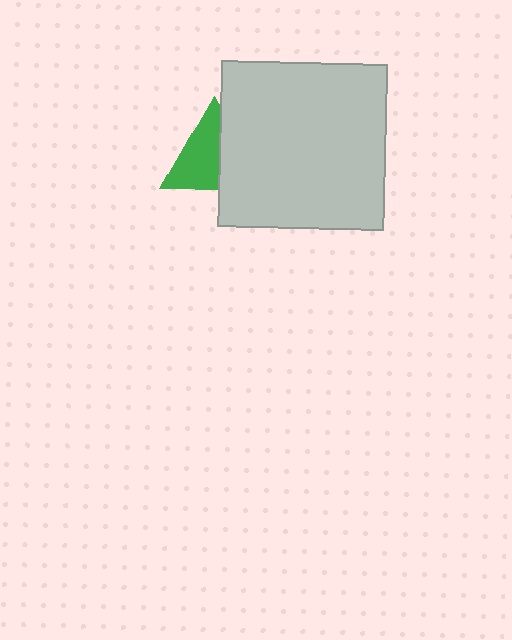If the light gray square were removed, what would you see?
You would see the complete green triangle.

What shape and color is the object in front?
The object in front is a light gray square.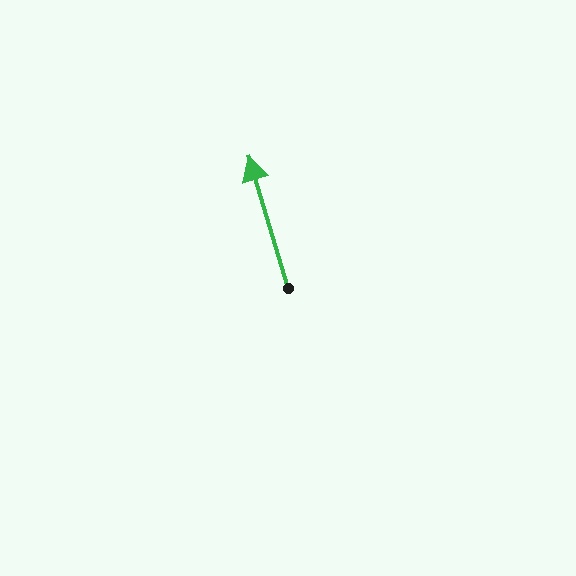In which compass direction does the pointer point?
North.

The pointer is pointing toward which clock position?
Roughly 11 o'clock.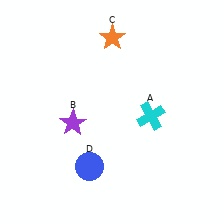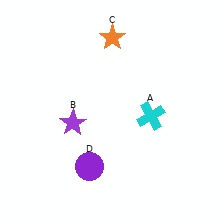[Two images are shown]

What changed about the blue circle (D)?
In Image 1, D is blue. In Image 2, it changed to purple.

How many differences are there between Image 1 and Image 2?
There is 1 difference between the two images.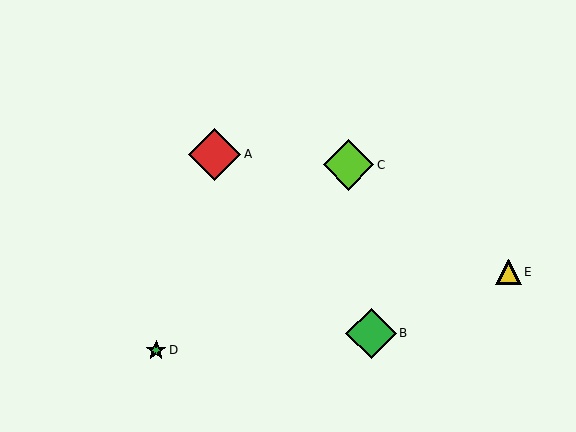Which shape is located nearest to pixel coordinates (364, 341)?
The green diamond (labeled B) at (371, 333) is nearest to that location.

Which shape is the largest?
The red diamond (labeled A) is the largest.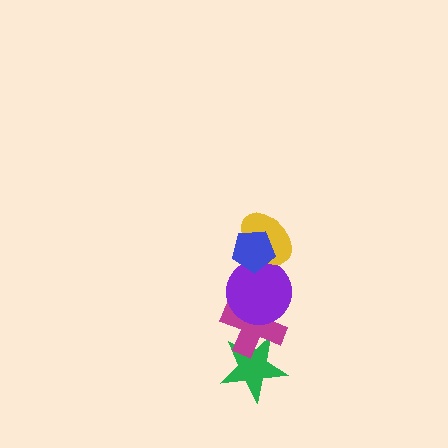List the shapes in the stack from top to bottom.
From top to bottom: the blue pentagon, the yellow ellipse, the purple circle, the magenta cross, the green star.